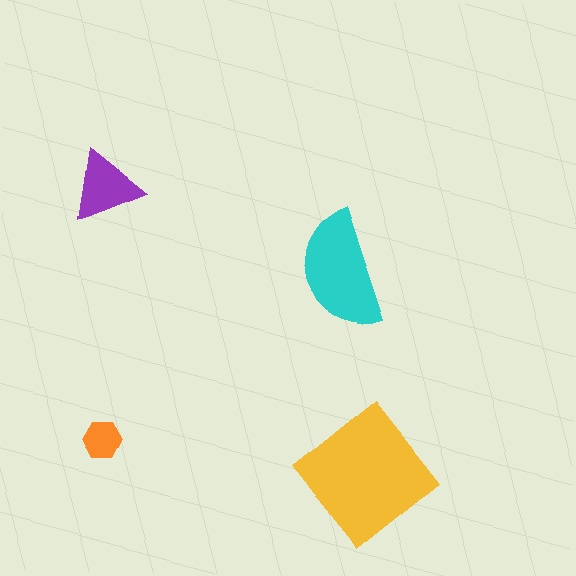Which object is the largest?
The yellow diamond.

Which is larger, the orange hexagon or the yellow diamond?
The yellow diamond.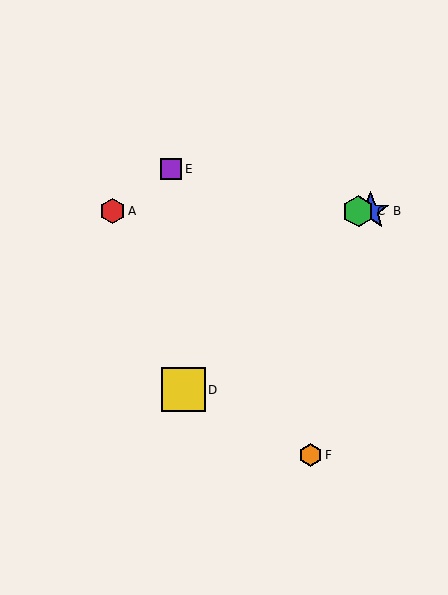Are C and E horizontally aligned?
No, C is at y≈211 and E is at y≈169.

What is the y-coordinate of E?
Object E is at y≈169.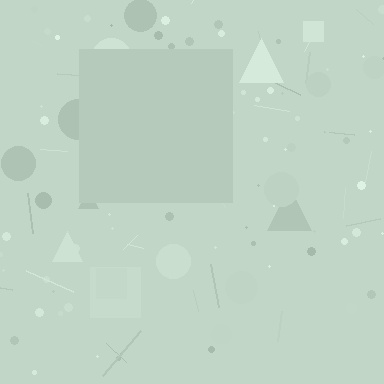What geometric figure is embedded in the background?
A square is embedded in the background.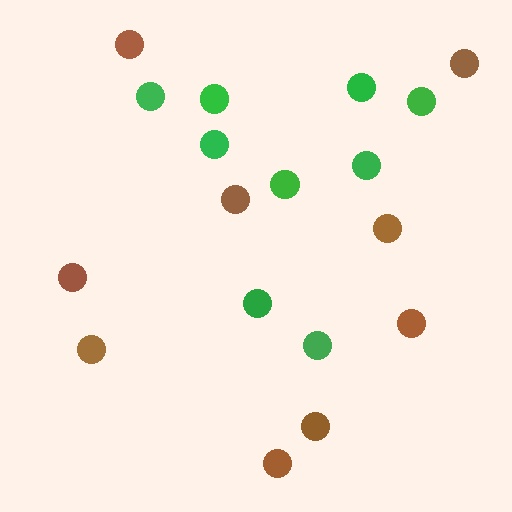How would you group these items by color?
There are 2 groups: one group of green circles (9) and one group of brown circles (9).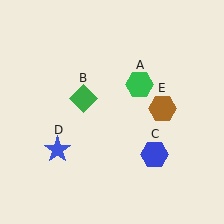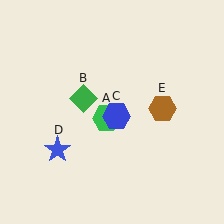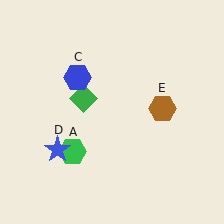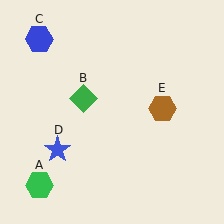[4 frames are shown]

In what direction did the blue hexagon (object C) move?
The blue hexagon (object C) moved up and to the left.